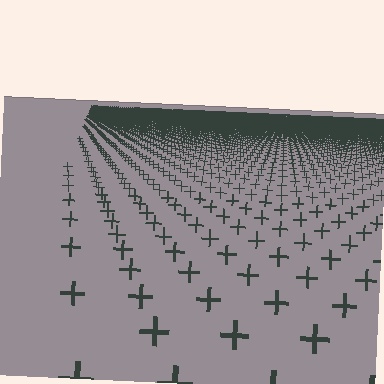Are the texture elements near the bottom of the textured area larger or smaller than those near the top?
Larger. Near the bottom, elements are closer to the viewer and appear at a bigger on-screen size.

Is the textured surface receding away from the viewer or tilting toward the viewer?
The surface is receding away from the viewer. Texture elements get smaller and denser toward the top.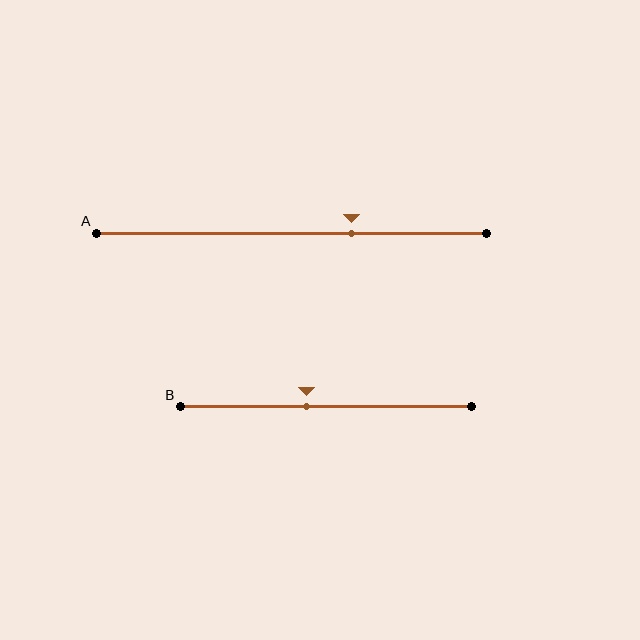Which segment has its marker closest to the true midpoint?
Segment B has its marker closest to the true midpoint.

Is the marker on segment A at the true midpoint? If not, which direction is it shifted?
No, the marker on segment A is shifted to the right by about 15% of the segment length.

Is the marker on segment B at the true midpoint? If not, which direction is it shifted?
No, the marker on segment B is shifted to the left by about 7% of the segment length.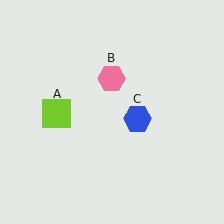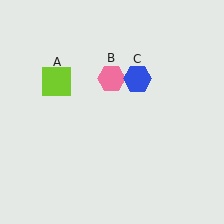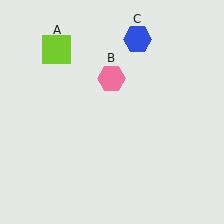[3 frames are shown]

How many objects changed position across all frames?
2 objects changed position: lime square (object A), blue hexagon (object C).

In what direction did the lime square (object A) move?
The lime square (object A) moved up.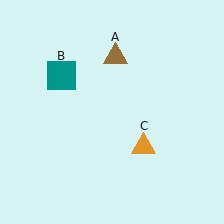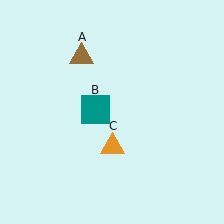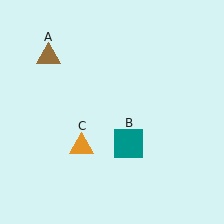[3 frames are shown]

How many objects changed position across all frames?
3 objects changed position: brown triangle (object A), teal square (object B), orange triangle (object C).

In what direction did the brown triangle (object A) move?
The brown triangle (object A) moved left.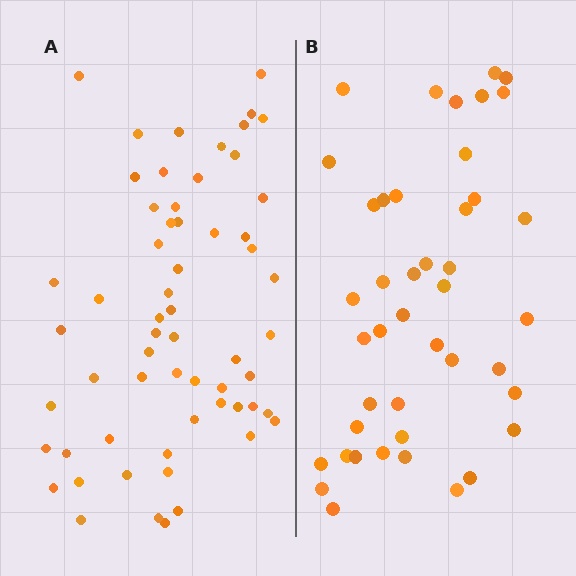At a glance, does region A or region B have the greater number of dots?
Region A (the left region) has more dots.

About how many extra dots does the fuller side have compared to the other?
Region A has approximately 15 more dots than region B.